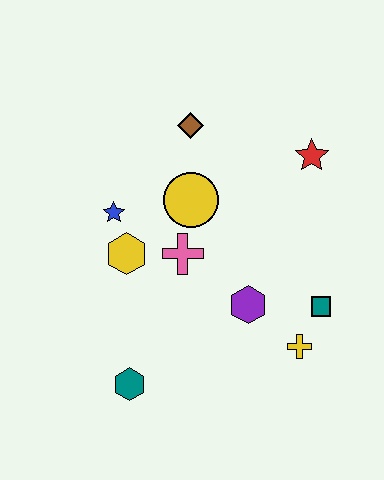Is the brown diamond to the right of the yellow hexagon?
Yes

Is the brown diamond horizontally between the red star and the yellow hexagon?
Yes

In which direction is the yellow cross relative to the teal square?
The yellow cross is below the teal square.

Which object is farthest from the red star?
The teal hexagon is farthest from the red star.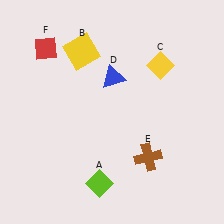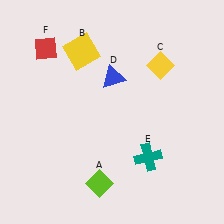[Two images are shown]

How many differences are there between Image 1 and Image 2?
There is 1 difference between the two images.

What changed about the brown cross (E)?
In Image 1, E is brown. In Image 2, it changed to teal.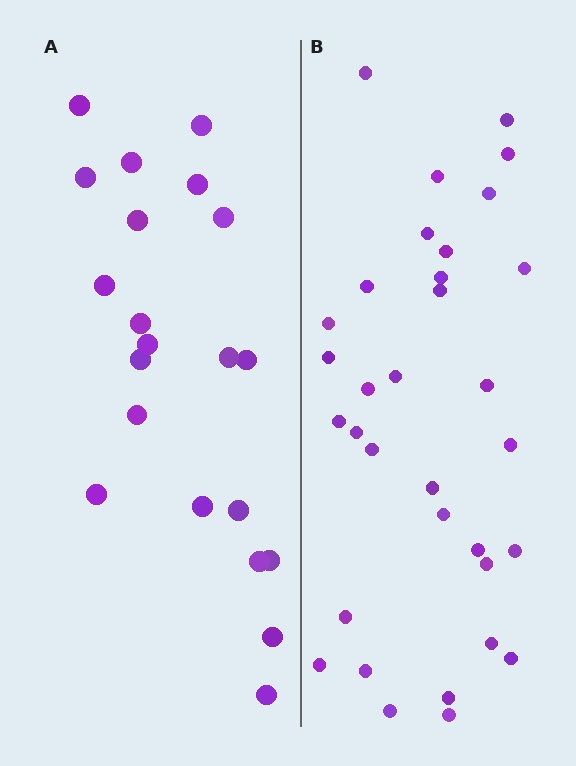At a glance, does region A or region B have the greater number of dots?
Region B (the right region) has more dots.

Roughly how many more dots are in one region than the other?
Region B has roughly 12 or so more dots than region A.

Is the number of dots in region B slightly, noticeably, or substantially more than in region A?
Region B has substantially more. The ratio is roughly 1.6 to 1.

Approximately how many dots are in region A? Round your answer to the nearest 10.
About 20 dots. (The exact count is 21, which rounds to 20.)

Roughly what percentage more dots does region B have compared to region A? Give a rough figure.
About 55% more.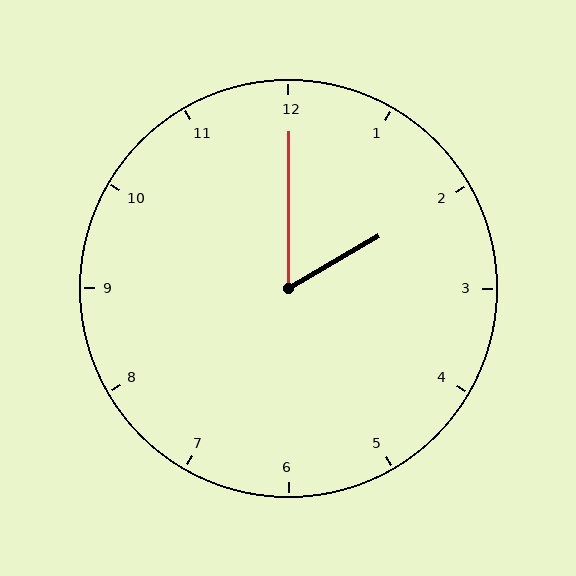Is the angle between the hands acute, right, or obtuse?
It is acute.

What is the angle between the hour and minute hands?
Approximately 60 degrees.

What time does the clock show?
2:00.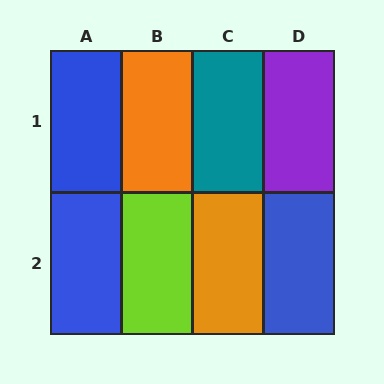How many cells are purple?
1 cell is purple.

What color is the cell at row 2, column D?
Blue.